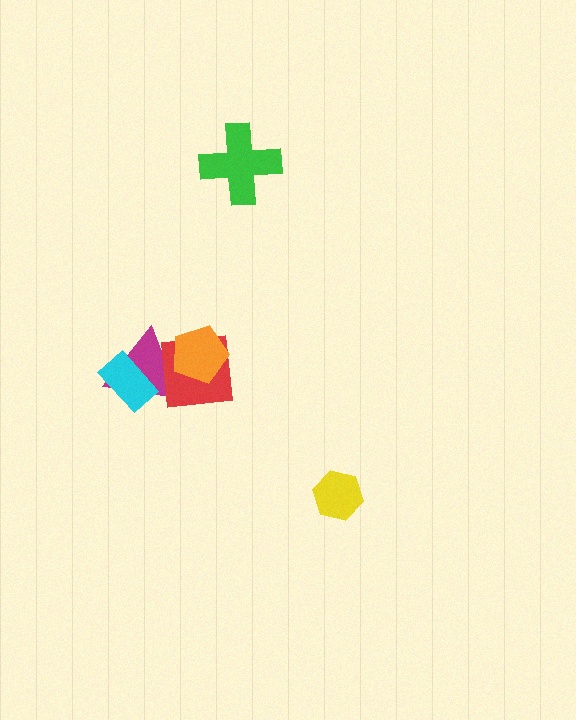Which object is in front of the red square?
The orange pentagon is in front of the red square.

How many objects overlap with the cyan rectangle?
1 object overlaps with the cyan rectangle.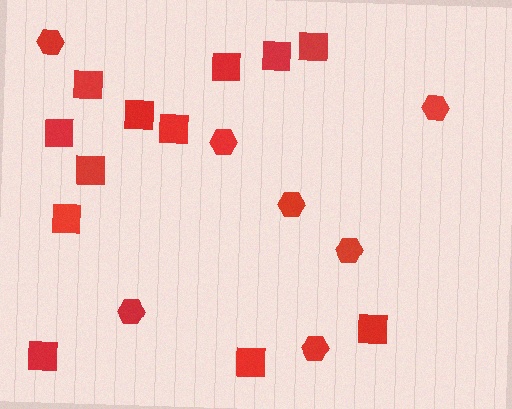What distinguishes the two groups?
There are 2 groups: one group of hexagons (7) and one group of squares (12).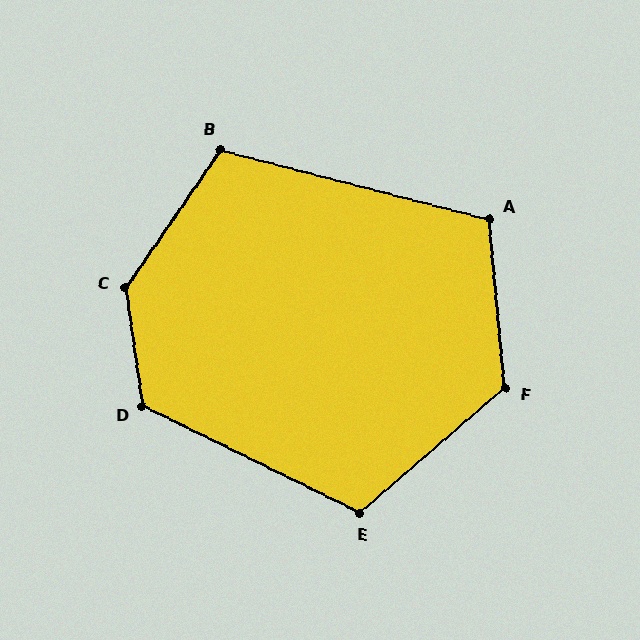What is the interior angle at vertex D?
Approximately 125 degrees (obtuse).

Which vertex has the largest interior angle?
C, at approximately 137 degrees.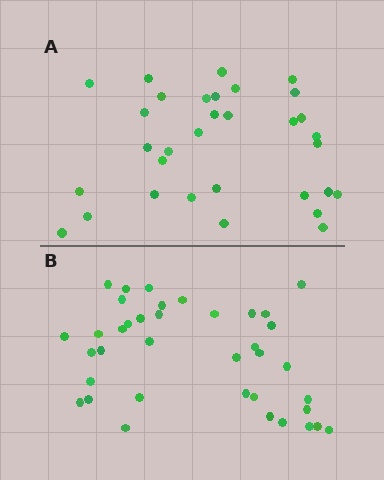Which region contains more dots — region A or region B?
Region B (the bottom region) has more dots.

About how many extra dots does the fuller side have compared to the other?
Region B has about 6 more dots than region A.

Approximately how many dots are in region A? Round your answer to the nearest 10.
About 30 dots. (The exact count is 32, which rounds to 30.)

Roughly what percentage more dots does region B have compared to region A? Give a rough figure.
About 20% more.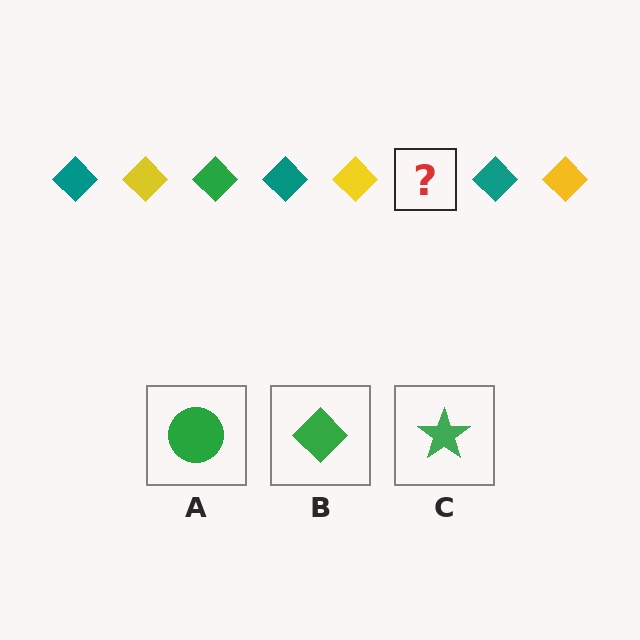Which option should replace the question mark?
Option B.